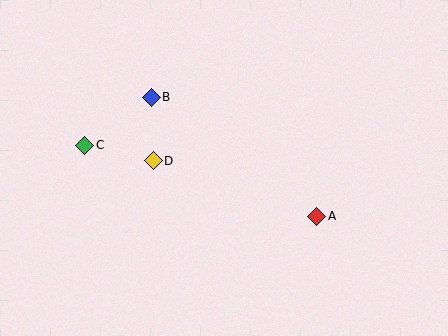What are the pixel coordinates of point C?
Point C is at (85, 145).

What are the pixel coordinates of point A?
Point A is at (317, 216).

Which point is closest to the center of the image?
Point D at (153, 161) is closest to the center.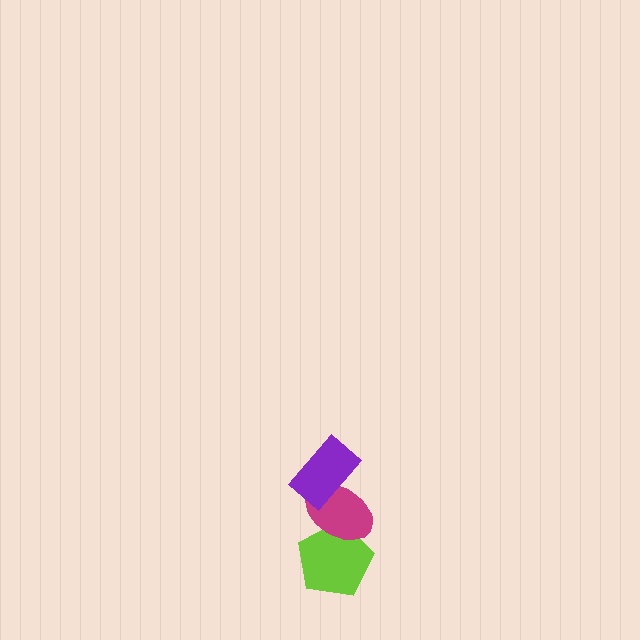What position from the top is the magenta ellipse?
The magenta ellipse is 2nd from the top.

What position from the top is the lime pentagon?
The lime pentagon is 3rd from the top.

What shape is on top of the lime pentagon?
The magenta ellipse is on top of the lime pentagon.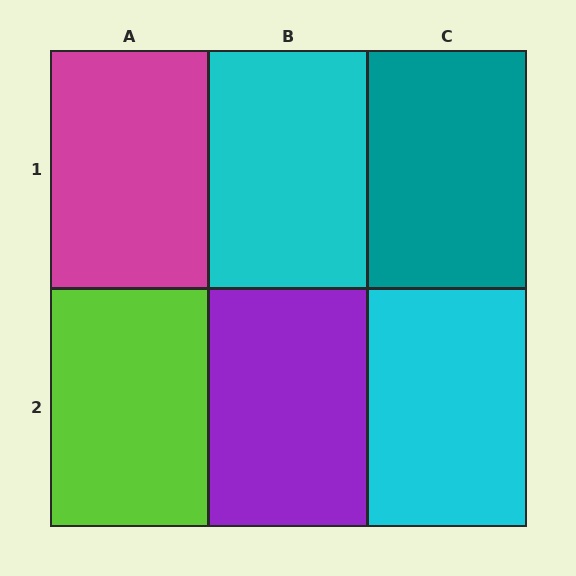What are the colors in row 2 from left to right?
Lime, purple, cyan.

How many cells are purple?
1 cell is purple.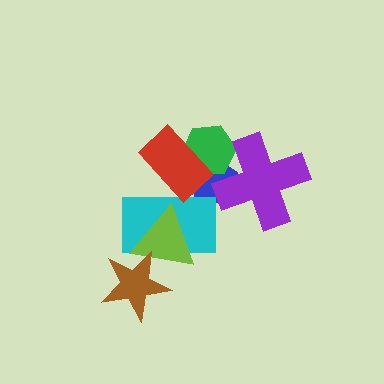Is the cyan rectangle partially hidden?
Yes, it is partially covered by another shape.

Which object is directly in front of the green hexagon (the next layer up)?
The red rectangle is directly in front of the green hexagon.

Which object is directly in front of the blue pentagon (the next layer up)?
The green hexagon is directly in front of the blue pentagon.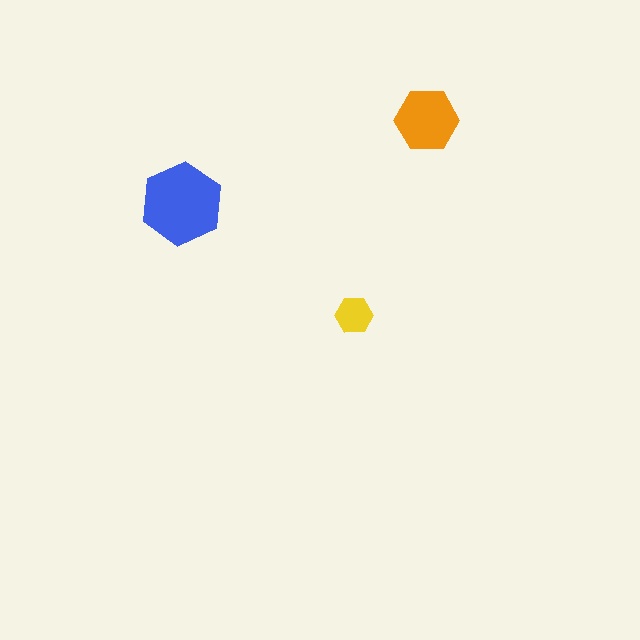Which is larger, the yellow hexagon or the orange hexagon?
The orange one.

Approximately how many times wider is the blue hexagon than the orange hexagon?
About 1.5 times wider.